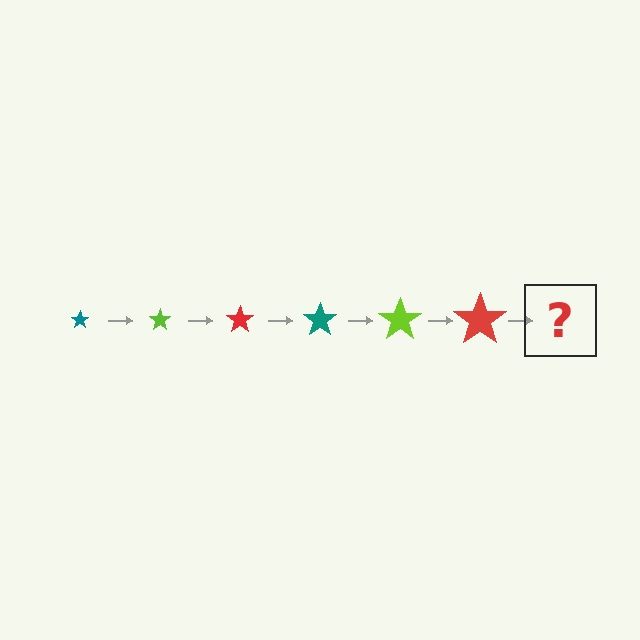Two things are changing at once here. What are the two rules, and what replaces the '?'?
The two rules are that the star grows larger each step and the color cycles through teal, lime, and red. The '?' should be a teal star, larger than the previous one.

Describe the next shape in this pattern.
It should be a teal star, larger than the previous one.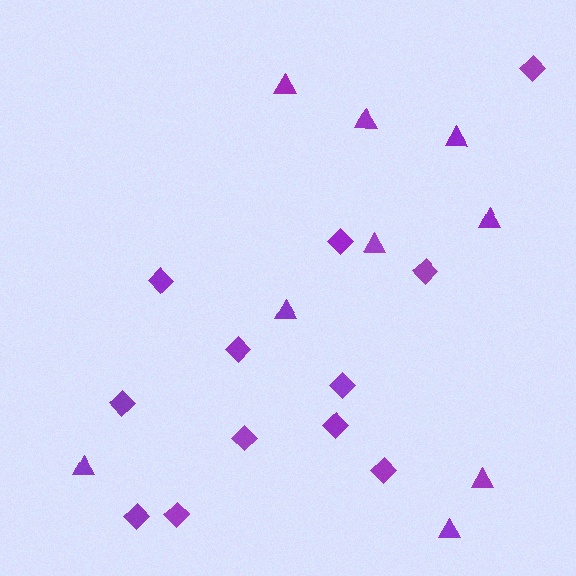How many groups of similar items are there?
There are 2 groups: one group of triangles (9) and one group of diamonds (12).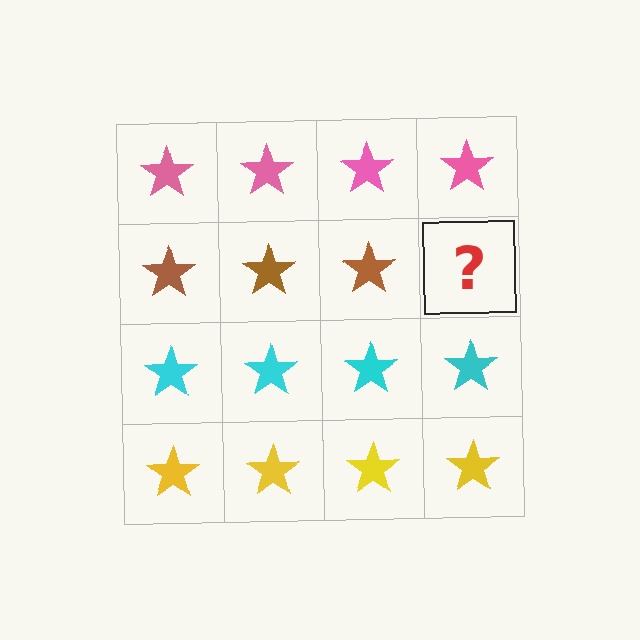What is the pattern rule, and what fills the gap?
The rule is that each row has a consistent color. The gap should be filled with a brown star.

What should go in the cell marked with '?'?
The missing cell should contain a brown star.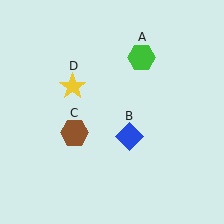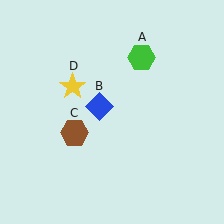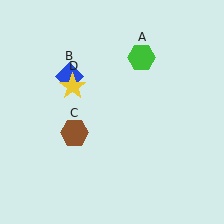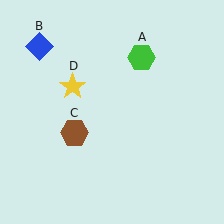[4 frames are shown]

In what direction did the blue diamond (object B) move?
The blue diamond (object B) moved up and to the left.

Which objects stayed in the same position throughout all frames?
Green hexagon (object A) and brown hexagon (object C) and yellow star (object D) remained stationary.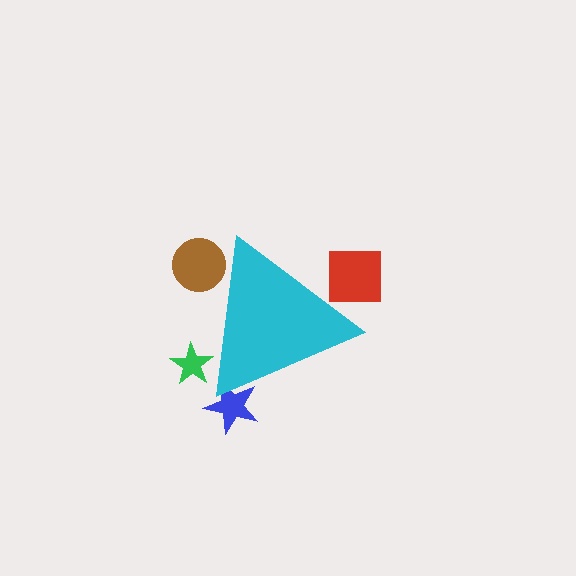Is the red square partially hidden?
Yes, the red square is partially hidden behind the cyan triangle.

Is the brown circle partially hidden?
Yes, the brown circle is partially hidden behind the cyan triangle.